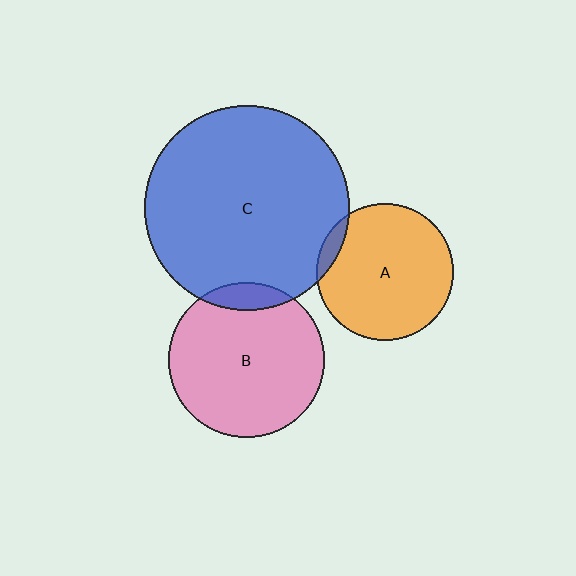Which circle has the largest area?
Circle C (blue).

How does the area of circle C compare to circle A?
Approximately 2.2 times.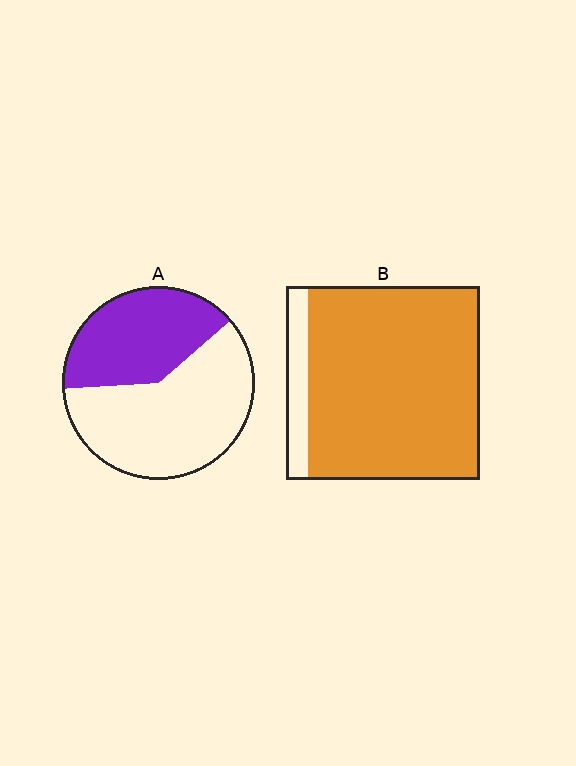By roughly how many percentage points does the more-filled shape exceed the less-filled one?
By roughly 50 percentage points (B over A).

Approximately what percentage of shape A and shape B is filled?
A is approximately 40% and B is approximately 90%.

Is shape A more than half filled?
No.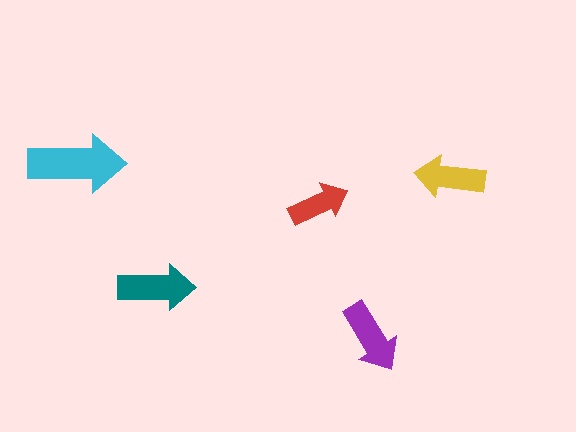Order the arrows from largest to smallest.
the cyan one, the teal one, the purple one, the yellow one, the red one.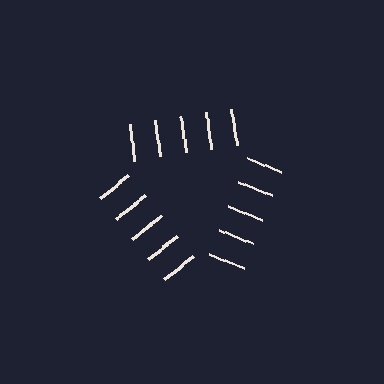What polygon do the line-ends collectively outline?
An illusory triangle — the line segments terminate on its edges but no continuous stroke is drawn.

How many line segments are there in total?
15 — 5 along each of the 3 edges.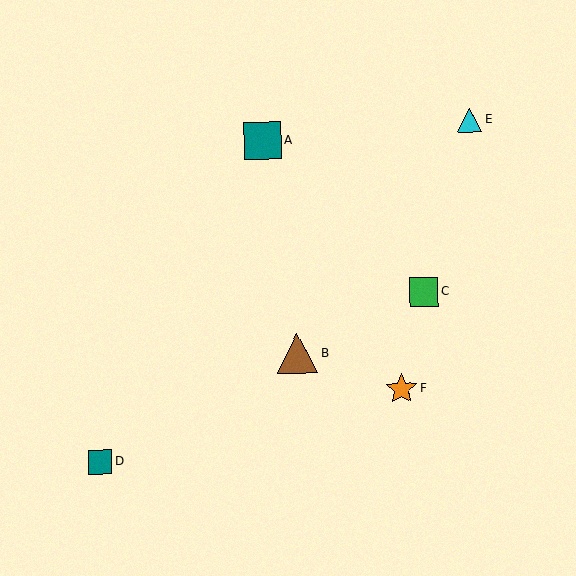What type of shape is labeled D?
Shape D is a teal square.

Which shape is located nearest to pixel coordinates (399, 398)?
The orange star (labeled F) at (401, 389) is nearest to that location.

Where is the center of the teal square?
The center of the teal square is at (100, 462).